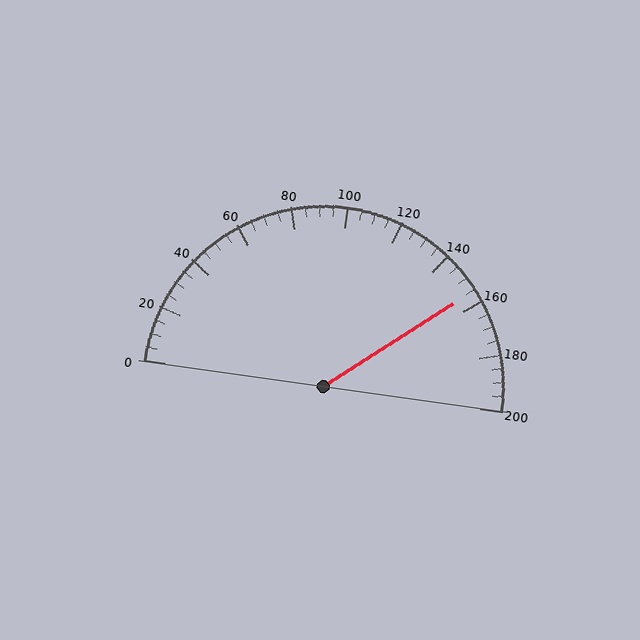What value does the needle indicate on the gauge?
The needle indicates approximately 155.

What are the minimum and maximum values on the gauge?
The gauge ranges from 0 to 200.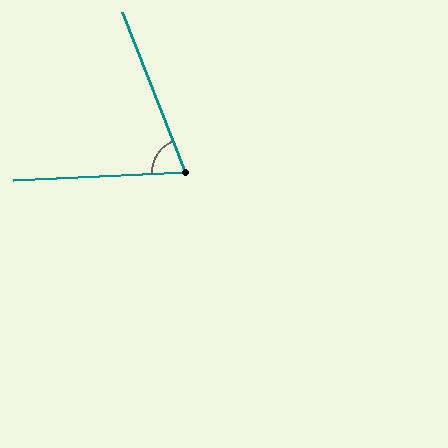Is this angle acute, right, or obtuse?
It is acute.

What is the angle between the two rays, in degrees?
Approximately 71 degrees.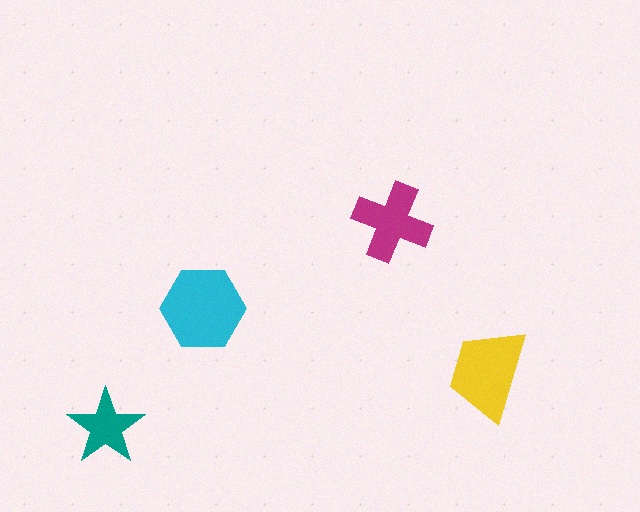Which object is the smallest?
The teal star.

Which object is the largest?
The cyan hexagon.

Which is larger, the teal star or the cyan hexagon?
The cyan hexagon.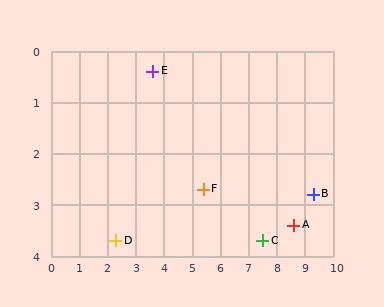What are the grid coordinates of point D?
Point D is at approximately (2.3, 3.7).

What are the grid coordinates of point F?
Point F is at approximately (5.4, 2.7).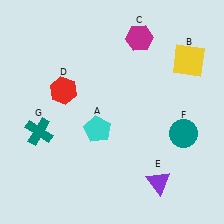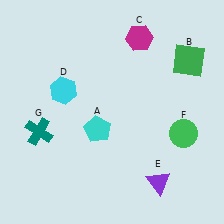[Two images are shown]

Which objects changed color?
B changed from yellow to green. D changed from red to cyan. F changed from teal to green.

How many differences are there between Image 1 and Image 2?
There are 3 differences between the two images.